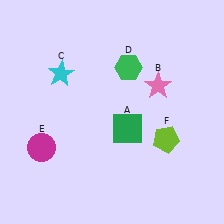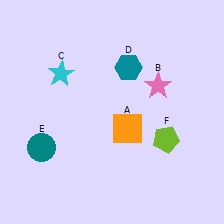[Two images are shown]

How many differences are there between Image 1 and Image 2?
There are 3 differences between the two images.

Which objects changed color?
A changed from green to orange. D changed from green to teal. E changed from magenta to teal.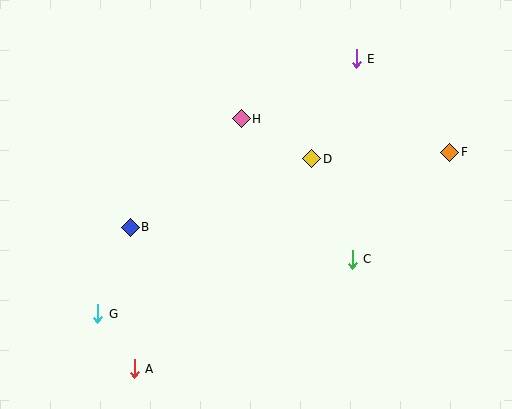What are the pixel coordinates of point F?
Point F is at (450, 152).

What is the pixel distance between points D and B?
The distance between D and B is 194 pixels.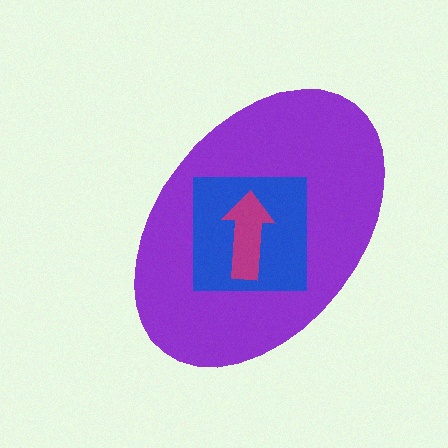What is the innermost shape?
The magenta arrow.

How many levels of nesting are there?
3.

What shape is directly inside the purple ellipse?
The blue square.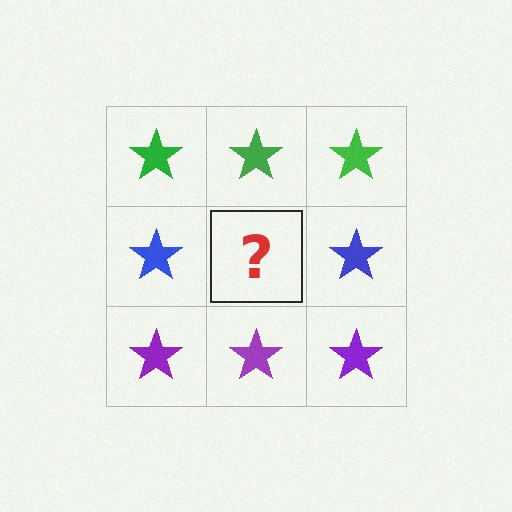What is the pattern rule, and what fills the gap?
The rule is that each row has a consistent color. The gap should be filled with a blue star.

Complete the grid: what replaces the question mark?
The question mark should be replaced with a blue star.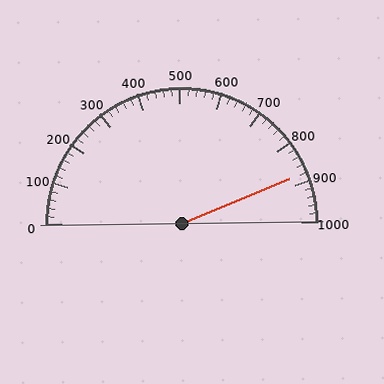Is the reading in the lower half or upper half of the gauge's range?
The reading is in the upper half of the range (0 to 1000).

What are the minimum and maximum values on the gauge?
The gauge ranges from 0 to 1000.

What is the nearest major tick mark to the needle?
The nearest major tick mark is 900.